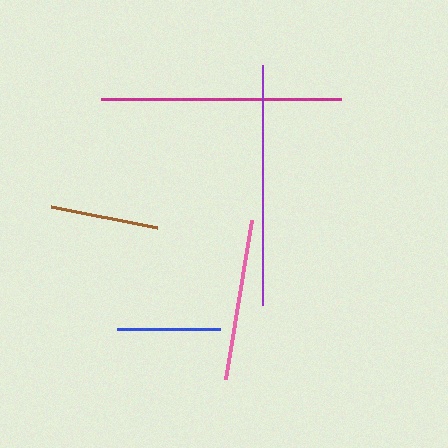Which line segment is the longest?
The magenta line is the longest at approximately 241 pixels.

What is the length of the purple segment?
The purple segment is approximately 240 pixels long.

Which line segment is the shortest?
The blue line is the shortest at approximately 103 pixels.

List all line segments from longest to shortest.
From longest to shortest: magenta, purple, pink, brown, blue.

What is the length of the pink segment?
The pink segment is approximately 161 pixels long.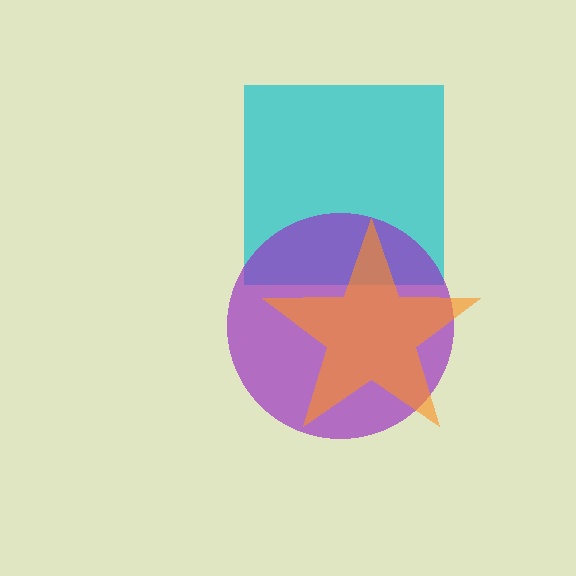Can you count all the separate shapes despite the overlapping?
Yes, there are 3 separate shapes.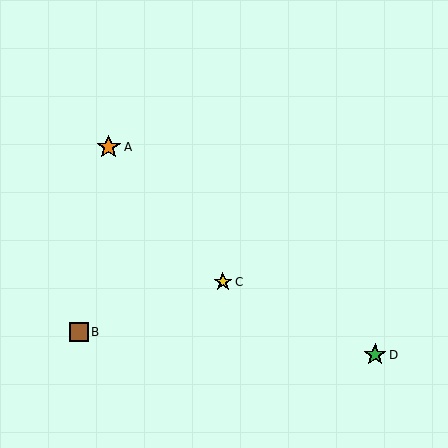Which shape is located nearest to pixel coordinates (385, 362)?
The green star (labeled D) at (375, 355) is nearest to that location.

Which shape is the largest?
The orange star (labeled A) is the largest.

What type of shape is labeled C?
Shape C is a yellow star.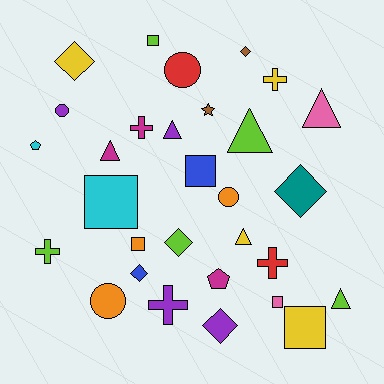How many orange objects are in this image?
There are 3 orange objects.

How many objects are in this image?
There are 30 objects.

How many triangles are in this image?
There are 6 triangles.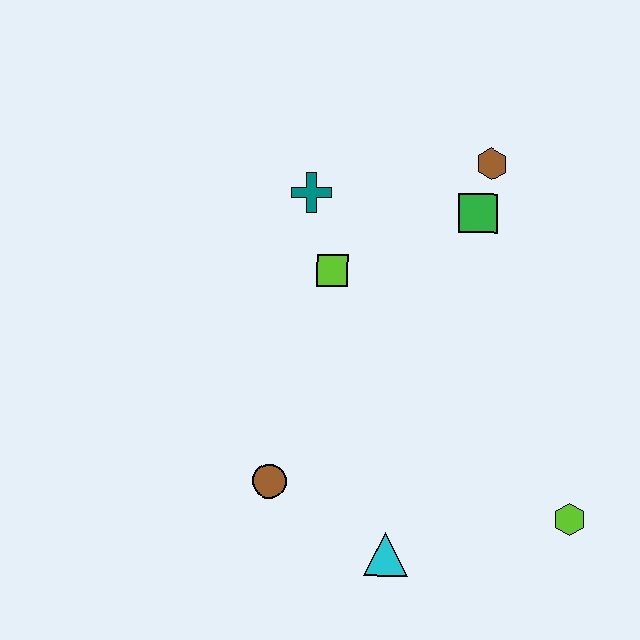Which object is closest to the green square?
The brown hexagon is closest to the green square.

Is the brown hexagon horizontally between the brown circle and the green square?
No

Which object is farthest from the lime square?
The lime hexagon is farthest from the lime square.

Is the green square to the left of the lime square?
No